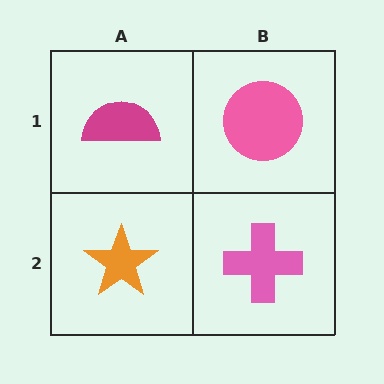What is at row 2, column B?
A pink cross.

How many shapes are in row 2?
2 shapes.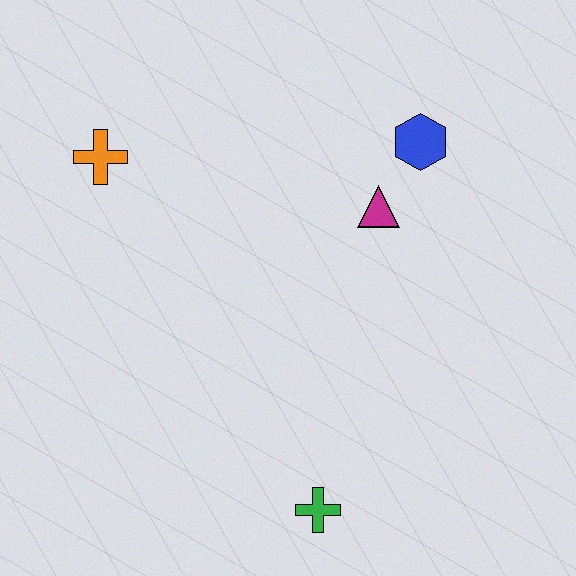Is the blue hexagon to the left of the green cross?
No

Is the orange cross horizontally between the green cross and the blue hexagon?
No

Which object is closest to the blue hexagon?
The magenta triangle is closest to the blue hexagon.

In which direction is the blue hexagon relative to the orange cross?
The blue hexagon is to the right of the orange cross.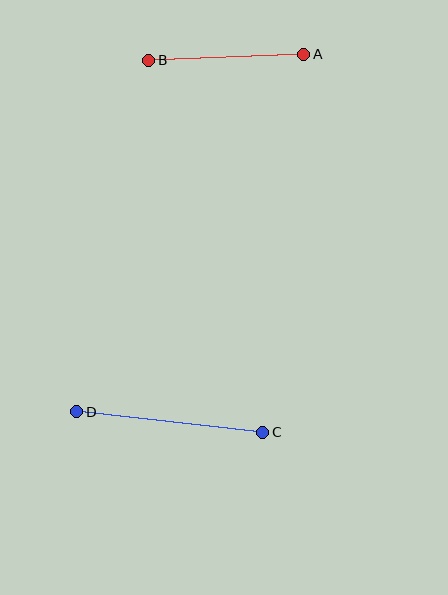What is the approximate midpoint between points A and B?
The midpoint is at approximately (227, 57) pixels.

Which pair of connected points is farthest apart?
Points C and D are farthest apart.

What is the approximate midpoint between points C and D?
The midpoint is at approximately (170, 422) pixels.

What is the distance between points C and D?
The distance is approximately 187 pixels.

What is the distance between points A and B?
The distance is approximately 155 pixels.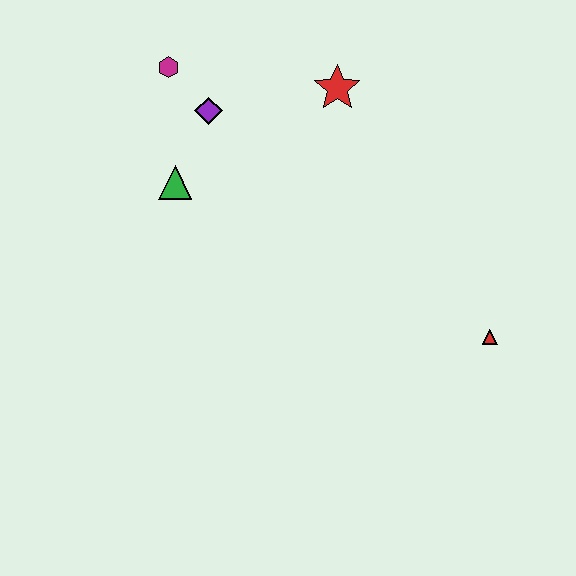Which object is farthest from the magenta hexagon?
The red triangle is farthest from the magenta hexagon.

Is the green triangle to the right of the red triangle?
No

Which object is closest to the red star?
The purple diamond is closest to the red star.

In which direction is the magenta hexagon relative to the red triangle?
The magenta hexagon is to the left of the red triangle.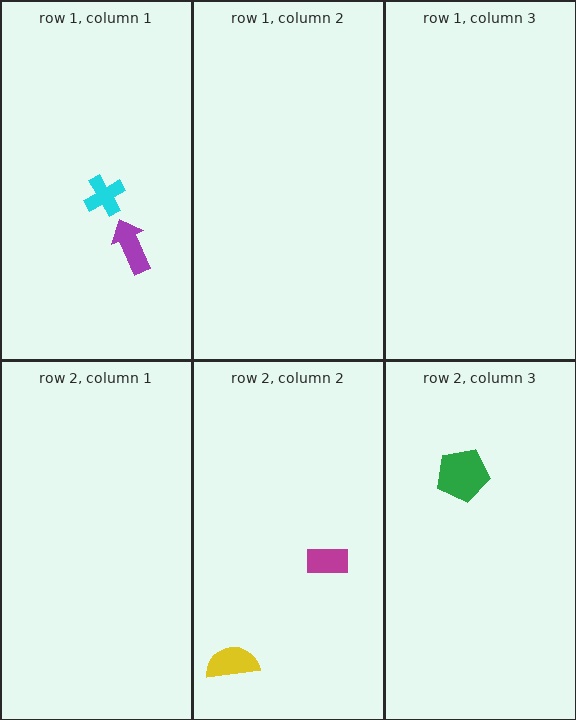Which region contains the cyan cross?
The row 1, column 1 region.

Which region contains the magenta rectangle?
The row 2, column 2 region.